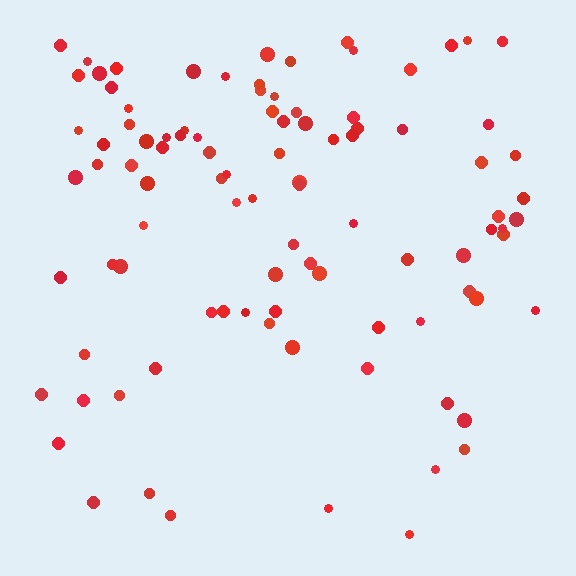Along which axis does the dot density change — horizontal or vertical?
Vertical.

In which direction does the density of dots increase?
From bottom to top, with the top side densest.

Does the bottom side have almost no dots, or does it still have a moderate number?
Still a moderate number, just noticeably fewer than the top.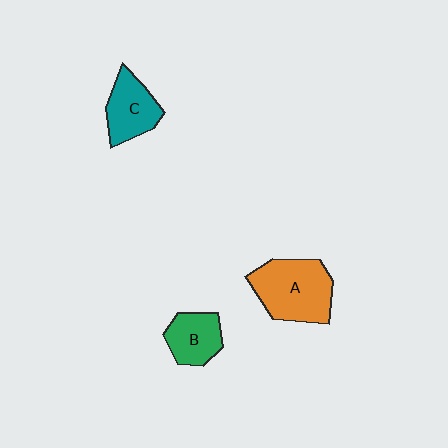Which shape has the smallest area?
Shape B (green).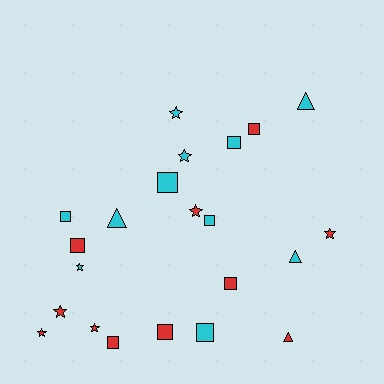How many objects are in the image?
There are 22 objects.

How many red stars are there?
There are 5 red stars.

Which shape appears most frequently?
Square, with 10 objects.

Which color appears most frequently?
Cyan, with 11 objects.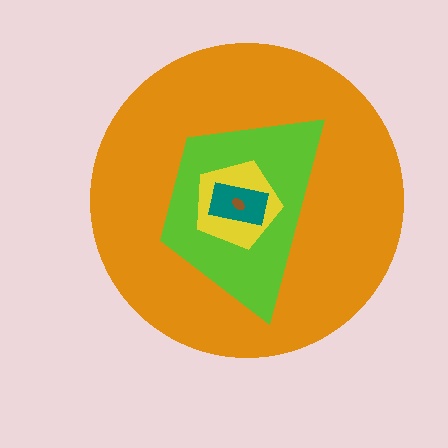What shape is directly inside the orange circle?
The lime trapezoid.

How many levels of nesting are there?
5.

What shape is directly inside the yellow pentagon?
The teal rectangle.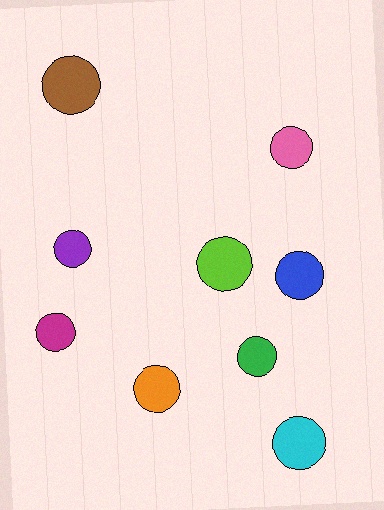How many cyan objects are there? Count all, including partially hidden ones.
There is 1 cyan object.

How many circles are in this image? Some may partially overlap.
There are 9 circles.